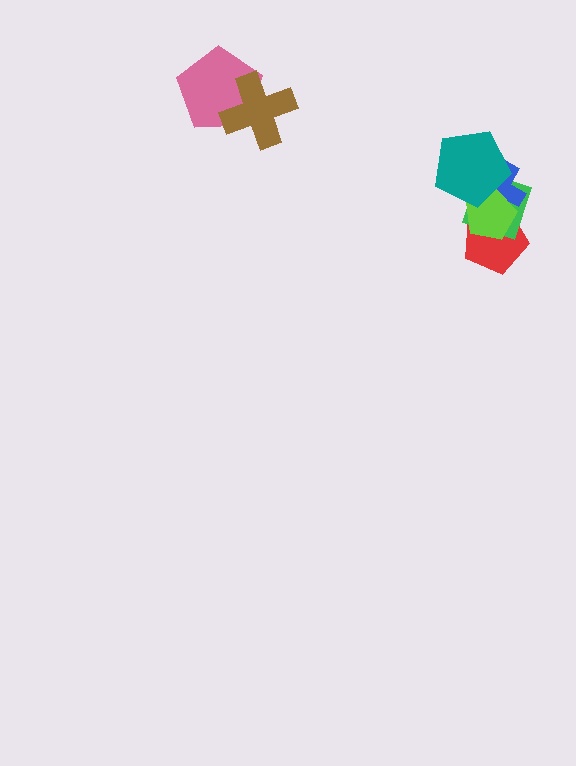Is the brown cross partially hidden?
No, no other shape covers it.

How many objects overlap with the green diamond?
4 objects overlap with the green diamond.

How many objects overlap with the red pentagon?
3 objects overlap with the red pentagon.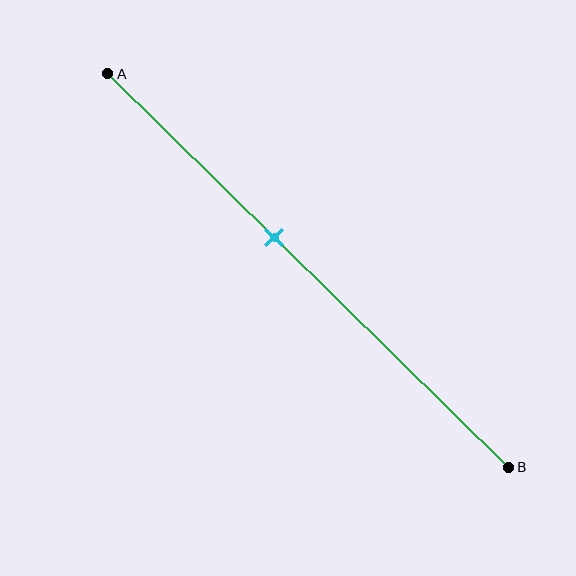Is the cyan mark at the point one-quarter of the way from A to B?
No, the mark is at about 40% from A, not at the 25% one-quarter point.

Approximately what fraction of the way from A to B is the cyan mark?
The cyan mark is approximately 40% of the way from A to B.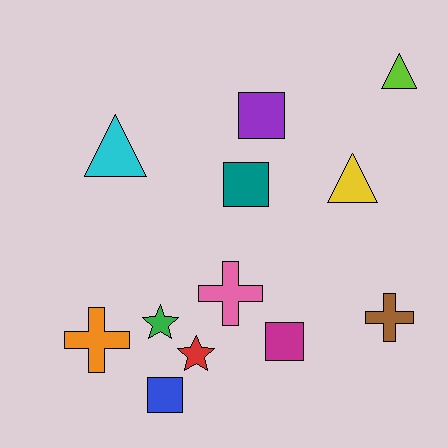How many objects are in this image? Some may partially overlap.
There are 12 objects.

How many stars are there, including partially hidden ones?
There are 2 stars.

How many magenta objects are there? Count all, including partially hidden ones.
There is 1 magenta object.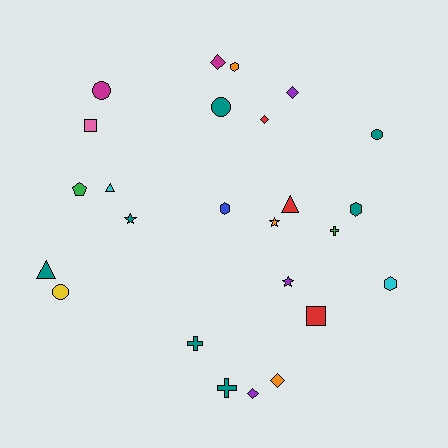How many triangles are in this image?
There are 3 triangles.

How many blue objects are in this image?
There is 1 blue object.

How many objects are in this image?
There are 25 objects.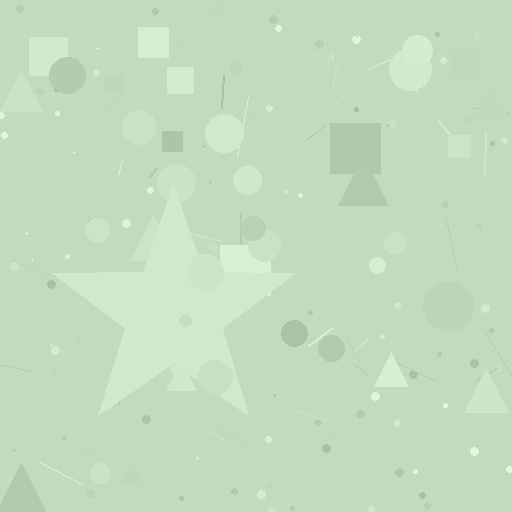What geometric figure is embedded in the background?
A star is embedded in the background.